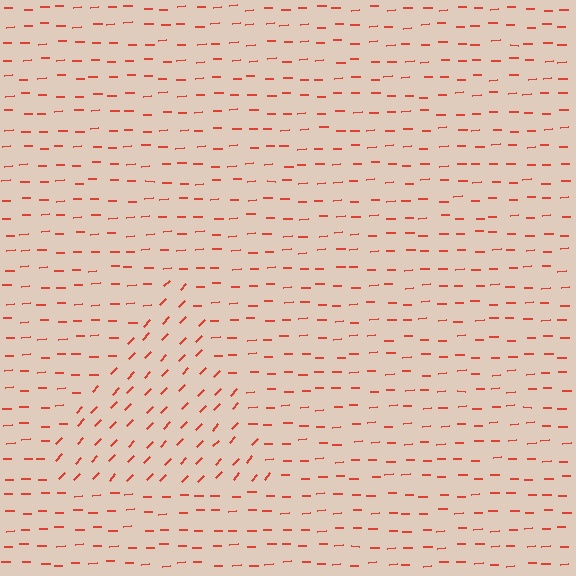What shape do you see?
I see a triangle.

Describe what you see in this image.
The image is filled with small red line segments. A triangle region in the image has lines oriented differently from the surrounding lines, creating a visible texture boundary.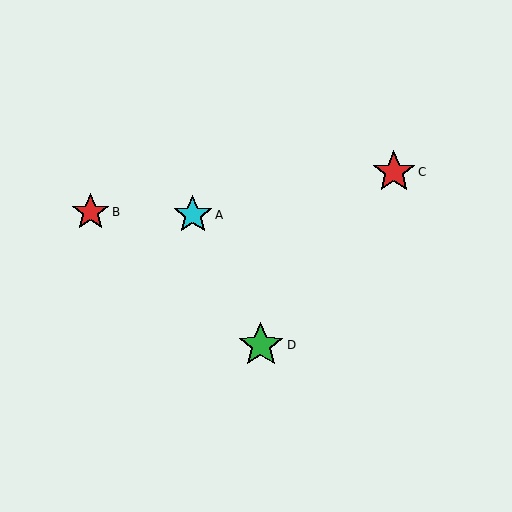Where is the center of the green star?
The center of the green star is at (261, 345).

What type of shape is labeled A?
Shape A is a cyan star.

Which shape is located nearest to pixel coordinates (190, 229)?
The cyan star (labeled A) at (193, 215) is nearest to that location.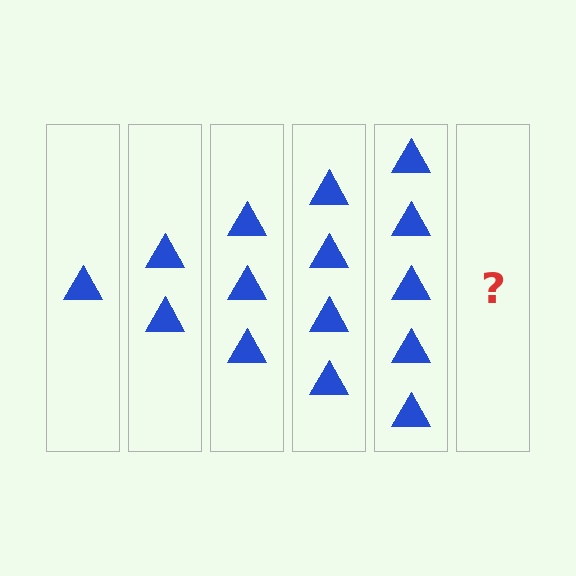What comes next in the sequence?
The next element should be 6 triangles.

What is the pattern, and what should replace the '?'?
The pattern is that each step adds one more triangle. The '?' should be 6 triangles.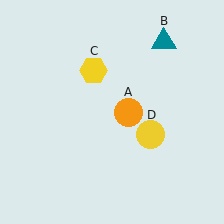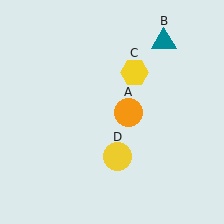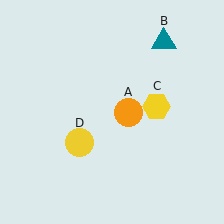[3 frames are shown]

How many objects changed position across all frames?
2 objects changed position: yellow hexagon (object C), yellow circle (object D).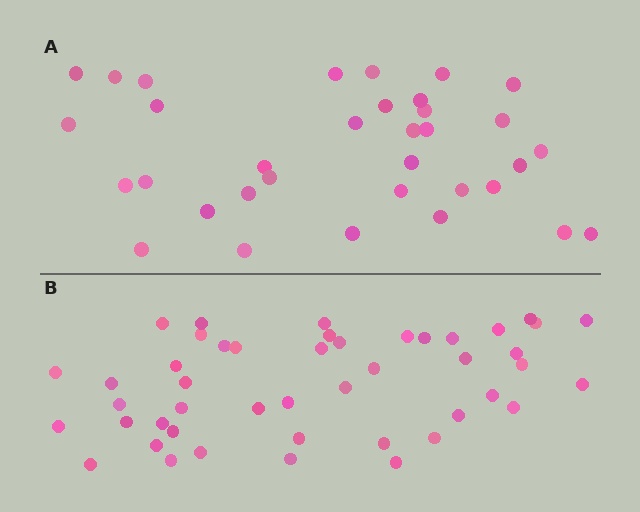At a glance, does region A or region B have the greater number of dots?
Region B (the bottom region) has more dots.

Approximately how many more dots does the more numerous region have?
Region B has roughly 12 or so more dots than region A.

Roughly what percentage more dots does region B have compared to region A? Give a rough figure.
About 35% more.